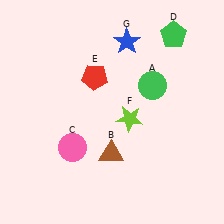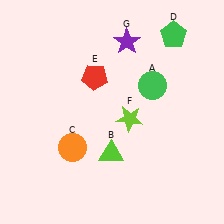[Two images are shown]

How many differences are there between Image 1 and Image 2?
There are 3 differences between the two images.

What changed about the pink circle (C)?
In Image 1, C is pink. In Image 2, it changed to orange.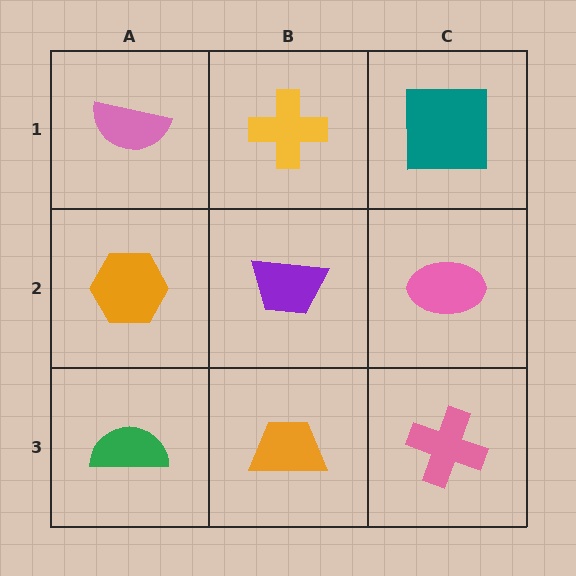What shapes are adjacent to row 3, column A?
An orange hexagon (row 2, column A), an orange trapezoid (row 3, column B).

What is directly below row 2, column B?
An orange trapezoid.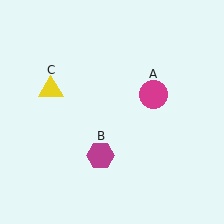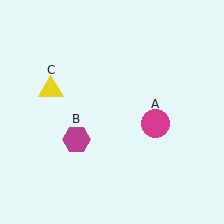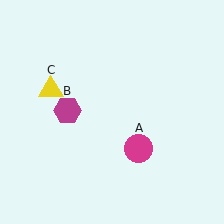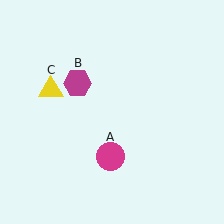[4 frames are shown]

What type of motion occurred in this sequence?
The magenta circle (object A), magenta hexagon (object B) rotated clockwise around the center of the scene.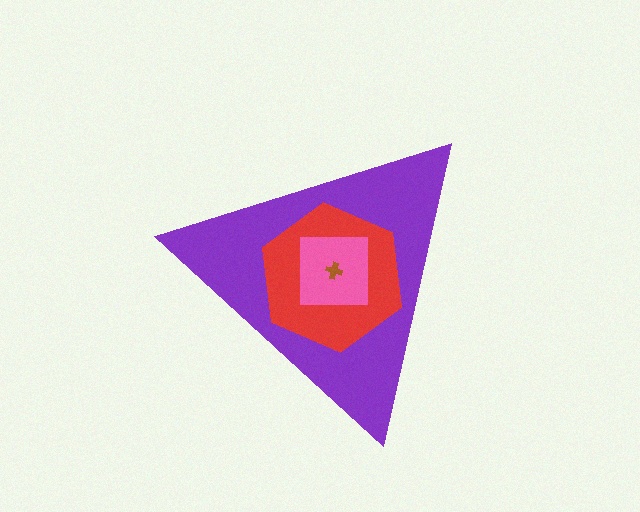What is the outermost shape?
The purple triangle.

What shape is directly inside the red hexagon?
The pink square.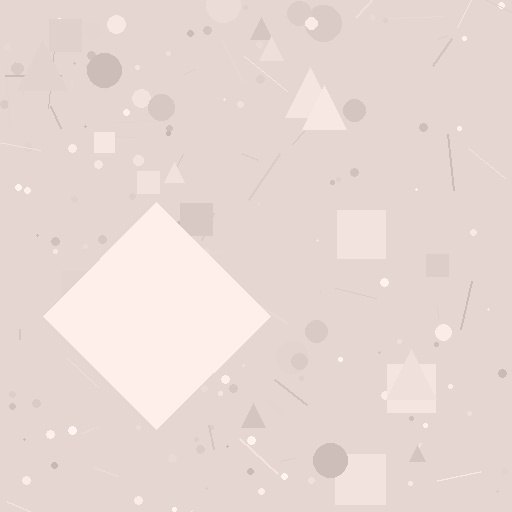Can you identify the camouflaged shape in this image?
The camouflaged shape is a diamond.